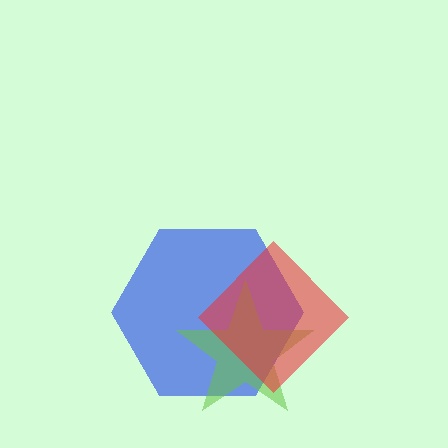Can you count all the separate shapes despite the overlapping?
Yes, there are 3 separate shapes.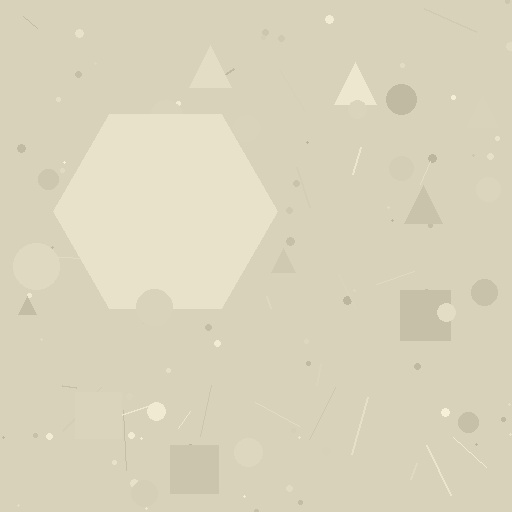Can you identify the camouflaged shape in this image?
The camouflaged shape is a hexagon.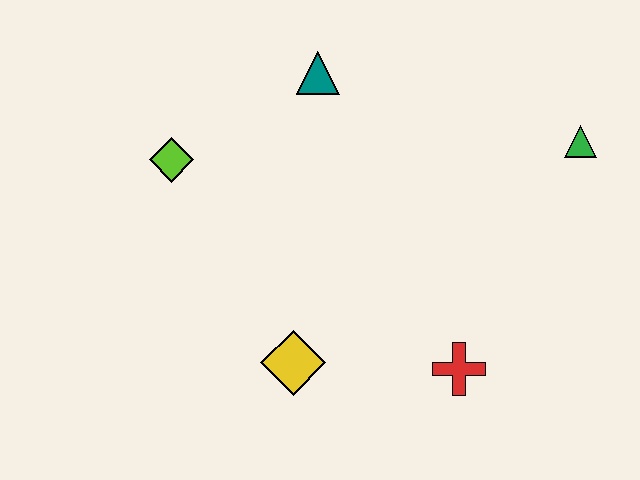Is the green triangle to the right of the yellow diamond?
Yes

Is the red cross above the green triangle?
No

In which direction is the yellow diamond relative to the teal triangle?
The yellow diamond is below the teal triangle.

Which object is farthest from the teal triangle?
The red cross is farthest from the teal triangle.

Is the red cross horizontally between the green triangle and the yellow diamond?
Yes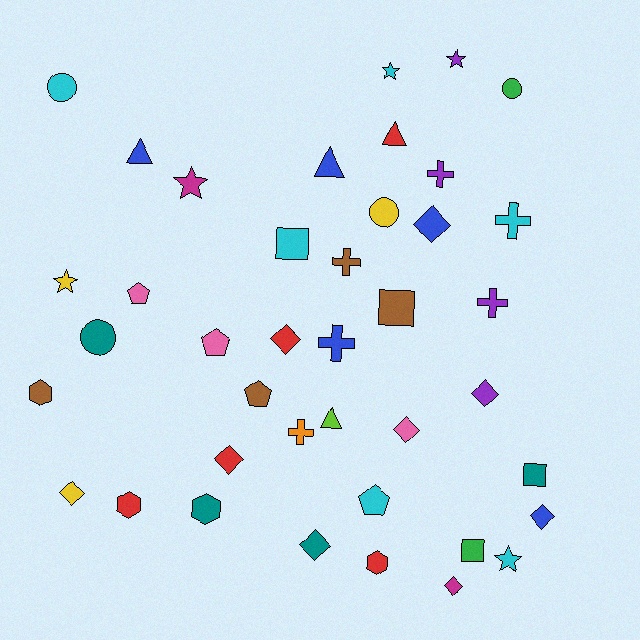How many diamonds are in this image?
There are 9 diamonds.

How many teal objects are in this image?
There are 4 teal objects.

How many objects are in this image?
There are 40 objects.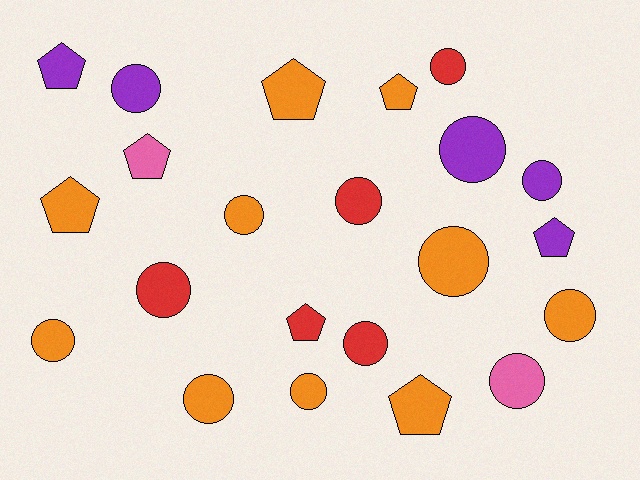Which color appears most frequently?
Orange, with 10 objects.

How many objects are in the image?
There are 22 objects.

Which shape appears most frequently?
Circle, with 14 objects.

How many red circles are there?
There are 4 red circles.